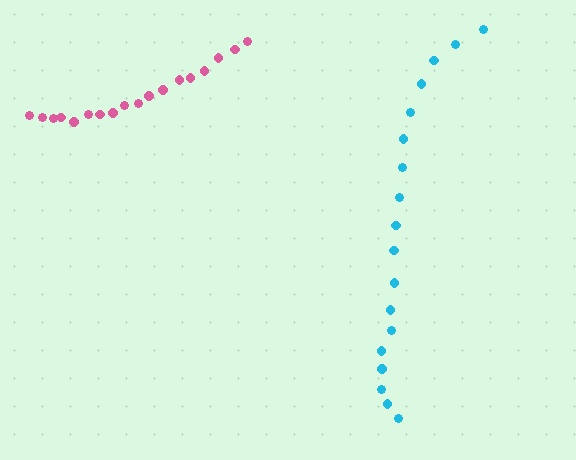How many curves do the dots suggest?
There are 2 distinct paths.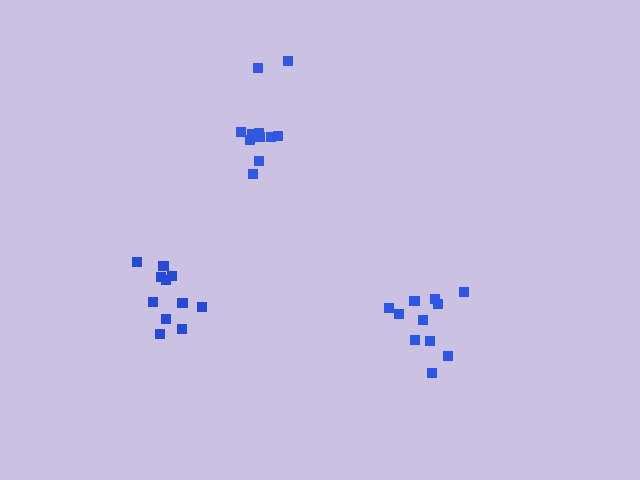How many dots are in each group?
Group 1: 11 dots, Group 2: 11 dots, Group 3: 11 dots (33 total).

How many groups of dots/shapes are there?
There are 3 groups.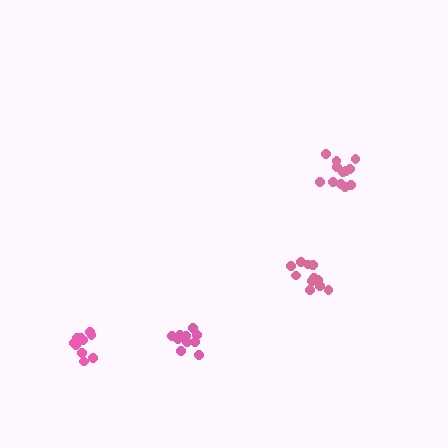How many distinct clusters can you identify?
There are 4 distinct clusters.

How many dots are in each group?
Group 1: 10 dots, Group 2: 11 dots, Group 3: 11 dots, Group 4: 12 dots (44 total).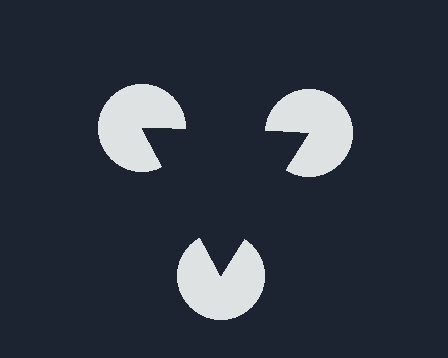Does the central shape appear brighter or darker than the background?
It typically appears slightly darker than the background, even though no actual brightness change is drawn.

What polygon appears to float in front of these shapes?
An illusory triangle — its edges are inferred from the aligned wedge cuts in the pac-man discs, not physically drawn.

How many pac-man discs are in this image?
There are 3 — one at each vertex of the illusory triangle.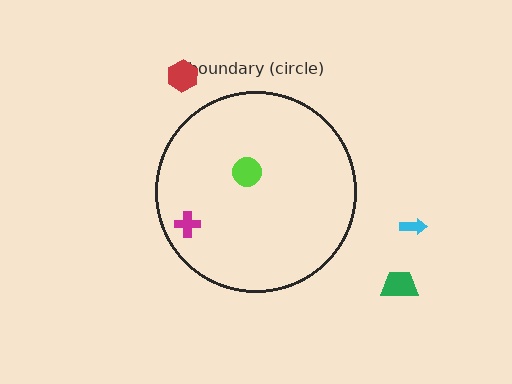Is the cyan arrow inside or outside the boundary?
Outside.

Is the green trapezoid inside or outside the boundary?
Outside.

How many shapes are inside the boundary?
2 inside, 3 outside.